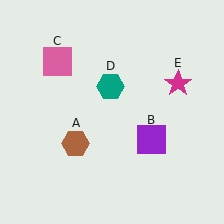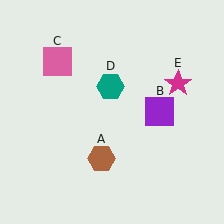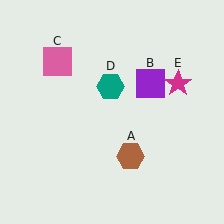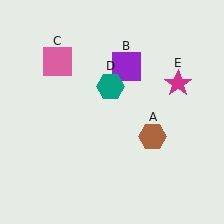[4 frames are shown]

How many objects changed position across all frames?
2 objects changed position: brown hexagon (object A), purple square (object B).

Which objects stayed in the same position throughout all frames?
Pink square (object C) and teal hexagon (object D) and magenta star (object E) remained stationary.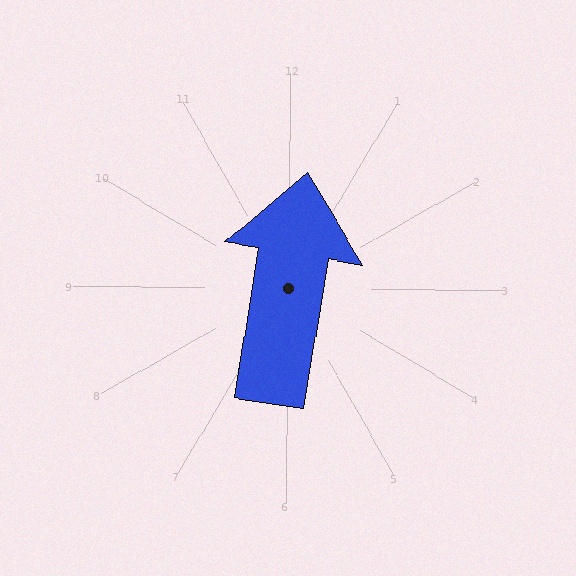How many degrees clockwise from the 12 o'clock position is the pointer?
Approximately 9 degrees.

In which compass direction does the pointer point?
North.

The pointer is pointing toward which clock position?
Roughly 12 o'clock.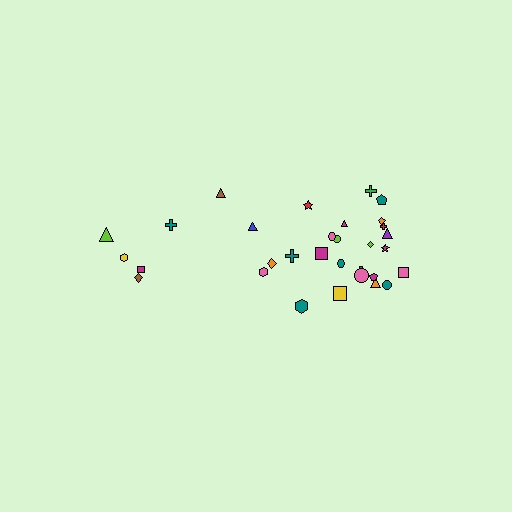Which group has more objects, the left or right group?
The right group.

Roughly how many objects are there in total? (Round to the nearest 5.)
Roughly 30 objects in total.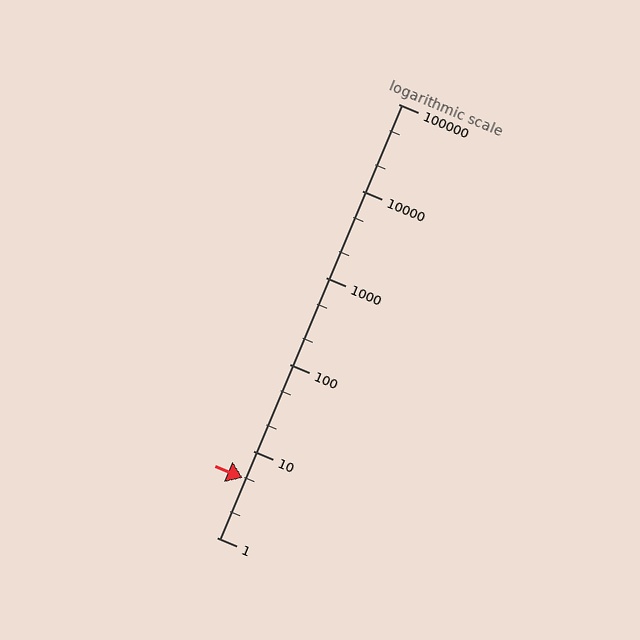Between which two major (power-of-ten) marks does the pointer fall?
The pointer is between 1 and 10.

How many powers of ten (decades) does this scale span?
The scale spans 5 decades, from 1 to 100000.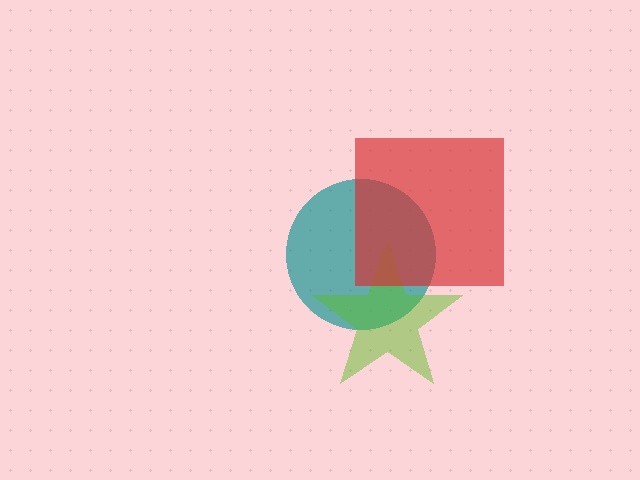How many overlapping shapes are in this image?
There are 3 overlapping shapes in the image.